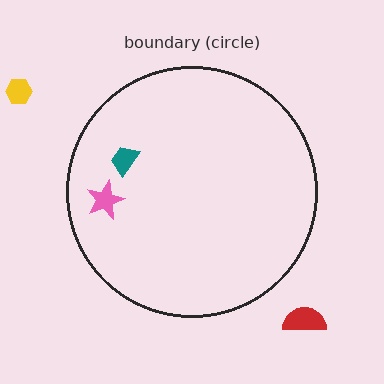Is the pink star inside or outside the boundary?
Inside.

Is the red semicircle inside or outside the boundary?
Outside.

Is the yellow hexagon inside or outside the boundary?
Outside.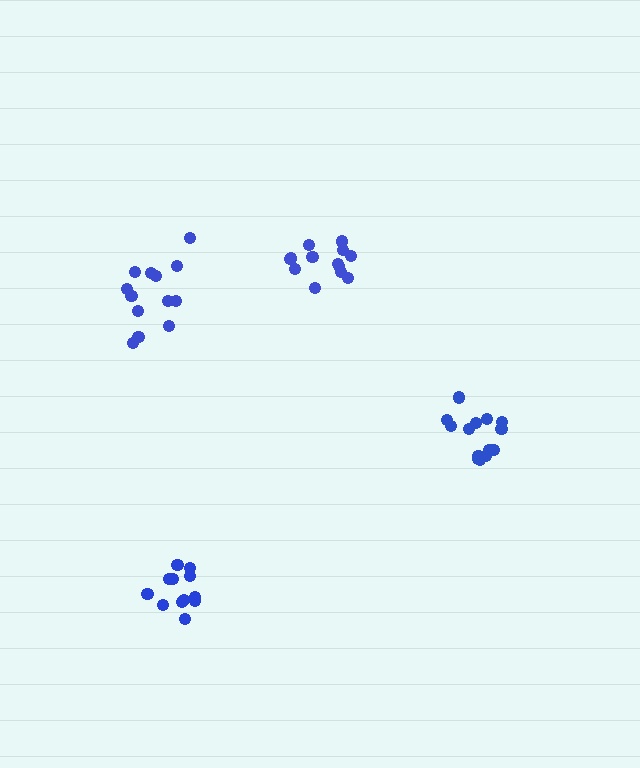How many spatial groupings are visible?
There are 4 spatial groupings.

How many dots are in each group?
Group 1: 14 dots, Group 2: 13 dots, Group 3: 13 dots, Group 4: 12 dots (52 total).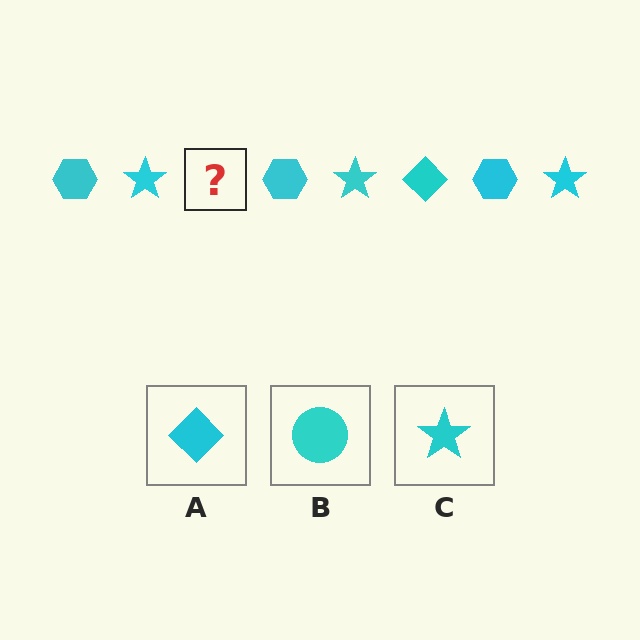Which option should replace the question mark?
Option A.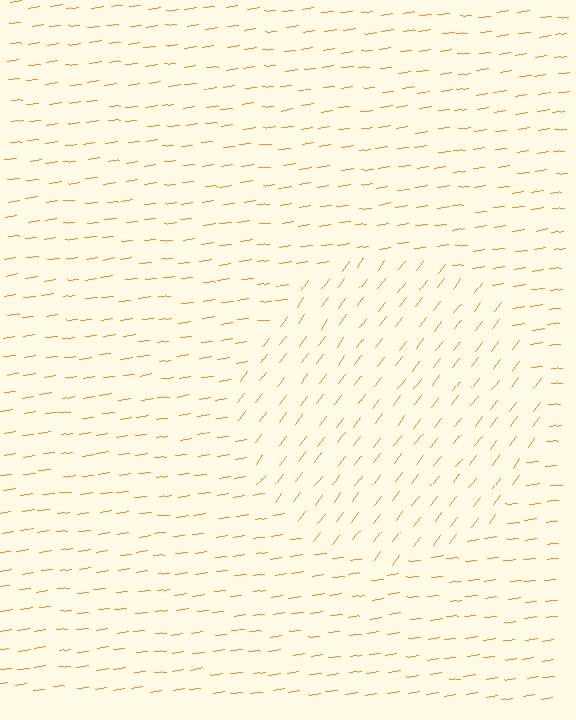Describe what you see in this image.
The image is filled with small orange line segments. A circle region in the image has lines oriented differently from the surrounding lines, creating a visible texture boundary.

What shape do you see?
I see a circle.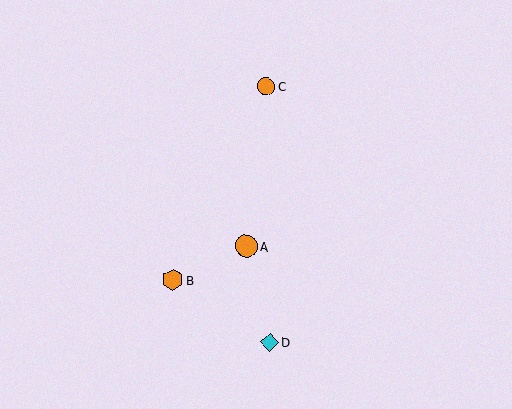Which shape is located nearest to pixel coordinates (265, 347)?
The cyan diamond (labeled D) at (270, 342) is nearest to that location.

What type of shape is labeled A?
Shape A is an orange circle.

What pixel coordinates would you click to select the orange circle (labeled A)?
Click at (247, 246) to select the orange circle A.